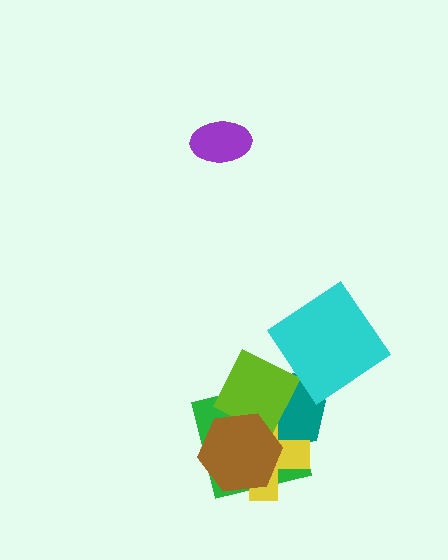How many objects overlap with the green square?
4 objects overlap with the green square.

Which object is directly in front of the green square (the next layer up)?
The teal hexagon is directly in front of the green square.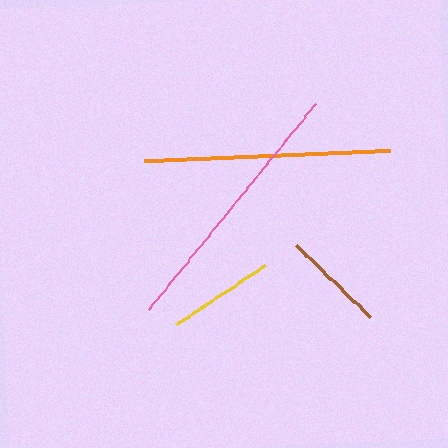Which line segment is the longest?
The pink line is the longest at approximately 266 pixels.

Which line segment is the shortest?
The brown line is the shortest at approximately 103 pixels.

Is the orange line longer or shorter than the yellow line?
The orange line is longer than the yellow line.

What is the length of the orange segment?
The orange segment is approximately 246 pixels long.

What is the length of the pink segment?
The pink segment is approximately 266 pixels long.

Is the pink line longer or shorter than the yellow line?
The pink line is longer than the yellow line.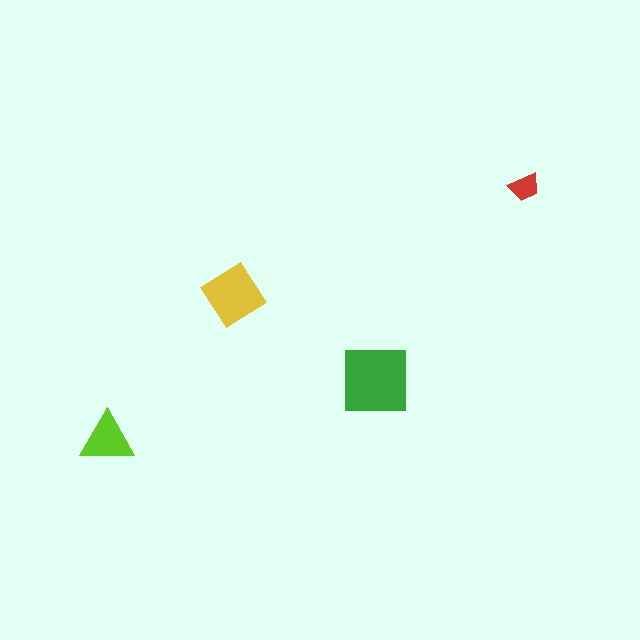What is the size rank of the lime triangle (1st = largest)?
3rd.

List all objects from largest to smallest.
The green square, the yellow diamond, the lime triangle, the red trapezoid.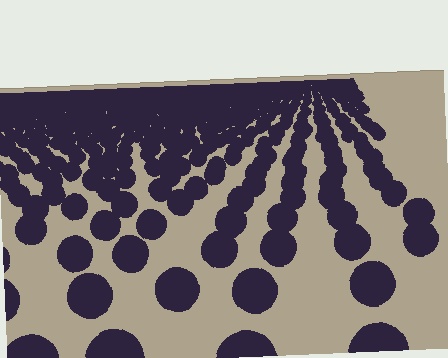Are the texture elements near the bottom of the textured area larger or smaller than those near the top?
Larger. Near the bottom, elements are closer to the viewer and appear at a bigger on-screen size.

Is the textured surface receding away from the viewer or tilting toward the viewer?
The surface is receding away from the viewer. Texture elements get smaller and denser toward the top.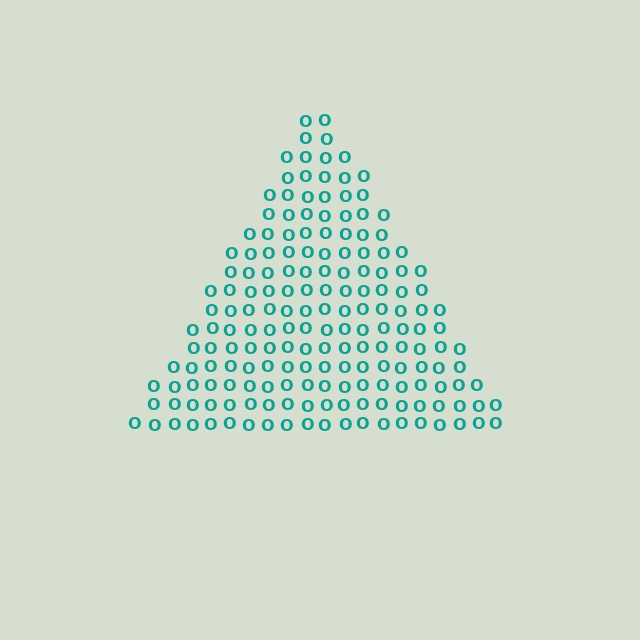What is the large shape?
The large shape is a triangle.